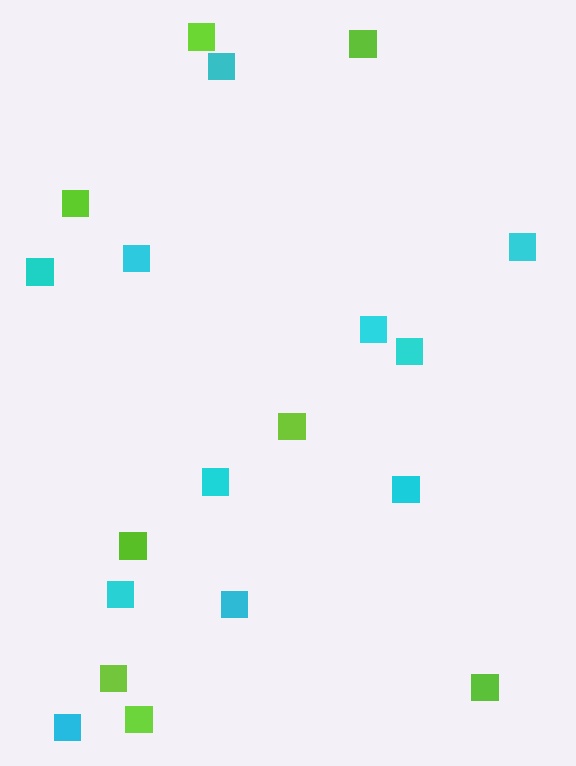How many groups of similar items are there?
There are 2 groups: one group of cyan squares (11) and one group of lime squares (8).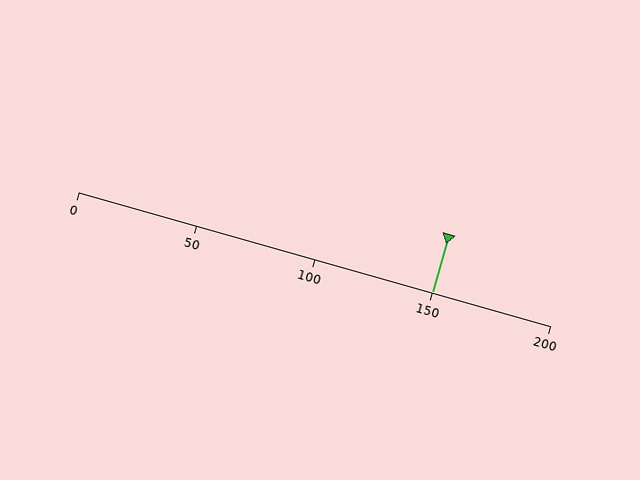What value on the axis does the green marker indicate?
The marker indicates approximately 150.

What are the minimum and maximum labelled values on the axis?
The axis runs from 0 to 200.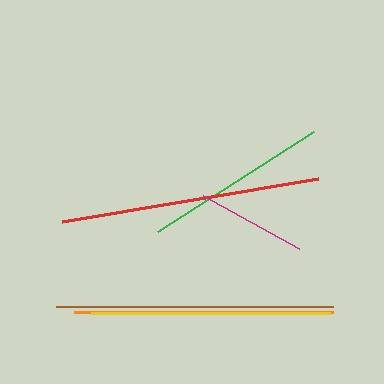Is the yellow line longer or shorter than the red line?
The red line is longer than the yellow line.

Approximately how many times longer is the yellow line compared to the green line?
The yellow line is approximately 1.3 times the length of the green line.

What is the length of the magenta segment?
The magenta segment is approximately 109 pixels long.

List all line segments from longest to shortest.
From longest to shortest: brown, red, orange, yellow, green, magenta.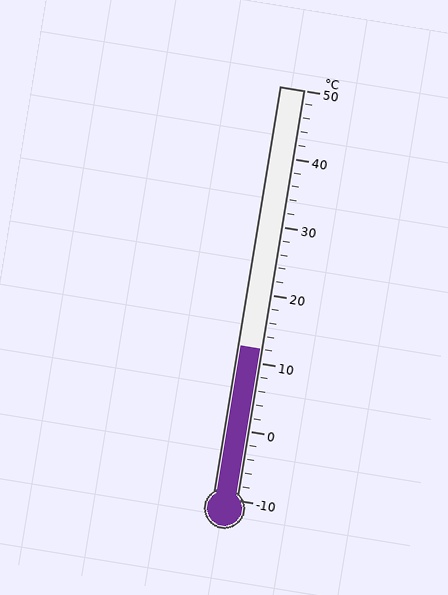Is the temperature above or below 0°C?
The temperature is above 0°C.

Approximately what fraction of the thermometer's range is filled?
The thermometer is filled to approximately 35% of its range.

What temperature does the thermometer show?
The thermometer shows approximately 12°C.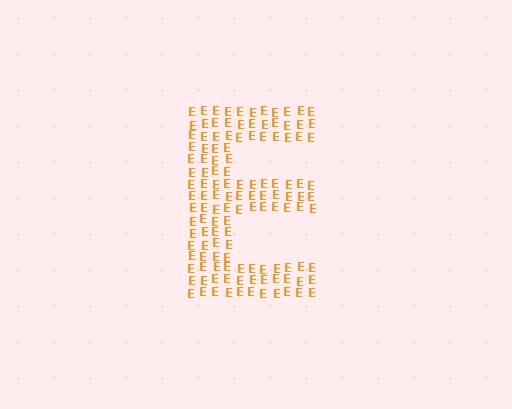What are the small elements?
The small elements are letter E's.